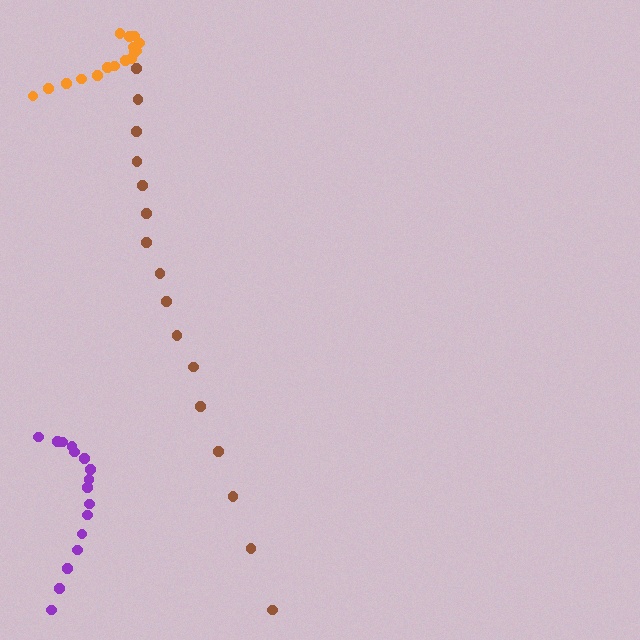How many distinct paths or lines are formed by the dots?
There are 3 distinct paths.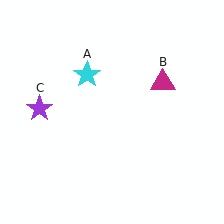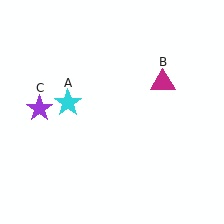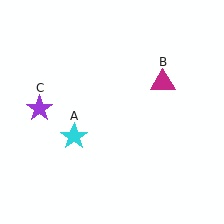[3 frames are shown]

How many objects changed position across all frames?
1 object changed position: cyan star (object A).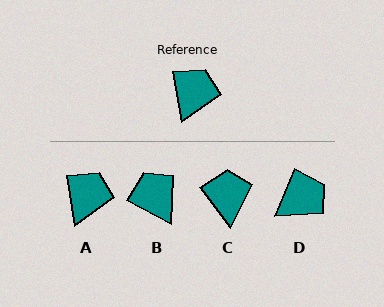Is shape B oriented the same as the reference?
No, it is off by about 53 degrees.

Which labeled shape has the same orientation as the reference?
A.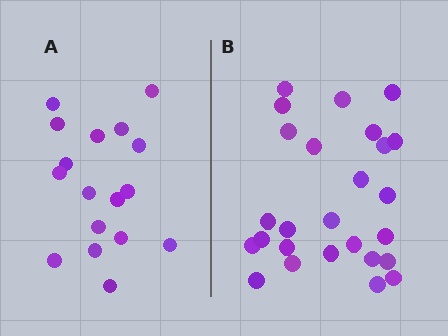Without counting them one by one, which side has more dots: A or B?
Region B (the right region) has more dots.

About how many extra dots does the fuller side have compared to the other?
Region B has roughly 8 or so more dots than region A.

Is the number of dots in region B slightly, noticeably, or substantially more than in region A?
Region B has substantially more. The ratio is roughly 1.5 to 1.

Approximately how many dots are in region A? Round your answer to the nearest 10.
About 20 dots. (The exact count is 17, which rounds to 20.)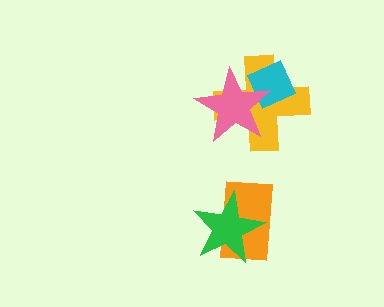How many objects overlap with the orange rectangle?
1 object overlaps with the orange rectangle.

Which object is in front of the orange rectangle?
The green star is in front of the orange rectangle.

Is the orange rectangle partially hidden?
Yes, it is partially covered by another shape.